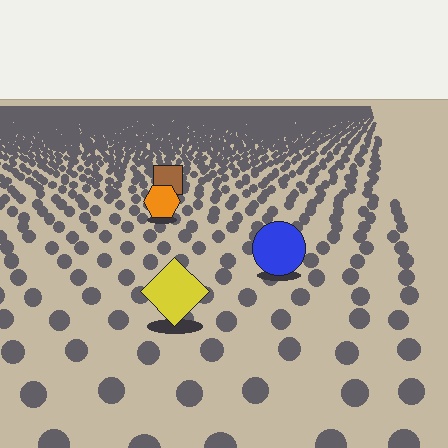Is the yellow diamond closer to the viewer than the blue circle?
Yes. The yellow diamond is closer — you can tell from the texture gradient: the ground texture is coarser near it.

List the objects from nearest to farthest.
From nearest to farthest: the yellow diamond, the blue circle, the orange hexagon, the brown square.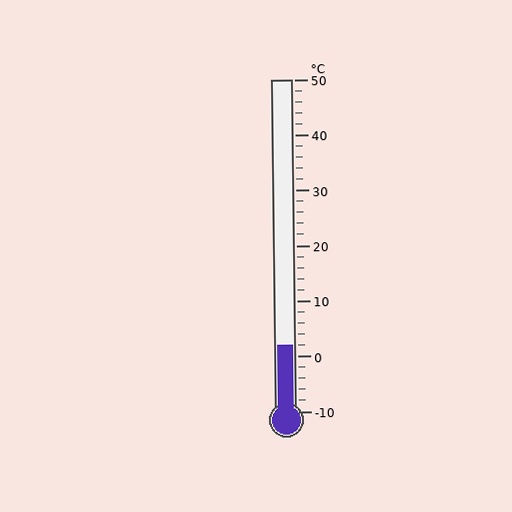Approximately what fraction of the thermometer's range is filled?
The thermometer is filled to approximately 20% of its range.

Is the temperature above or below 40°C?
The temperature is below 40°C.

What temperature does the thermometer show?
The thermometer shows approximately 2°C.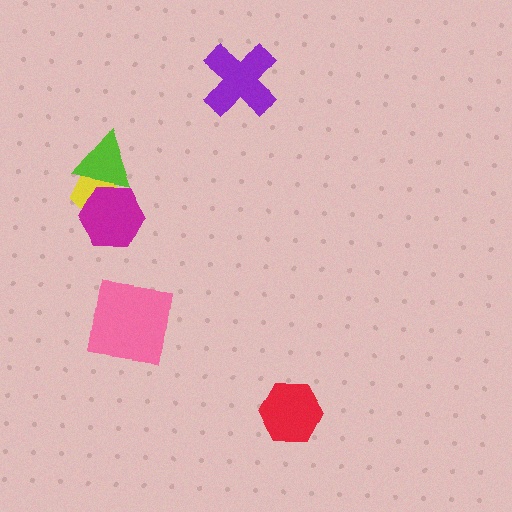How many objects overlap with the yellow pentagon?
2 objects overlap with the yellow pentagon.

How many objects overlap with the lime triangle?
2 objects overlap with the lime triangle.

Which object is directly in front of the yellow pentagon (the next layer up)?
The lime triangle is directly in front of the yellow pentagon.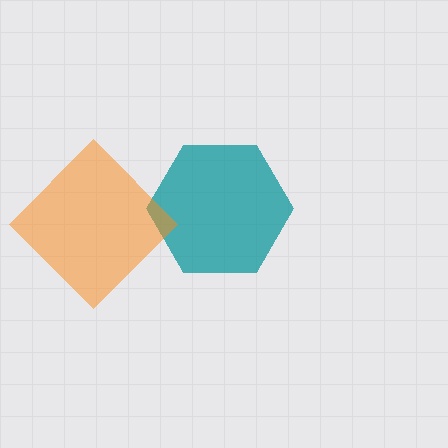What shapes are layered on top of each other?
The layered shapes are: a teal hexagon, an orange diamond.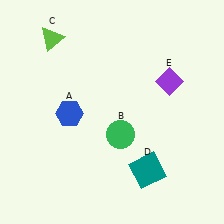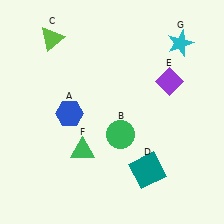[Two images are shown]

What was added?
A green triangle (F), a cyan star (G) were added in Image 2.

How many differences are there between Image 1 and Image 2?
There are 2 differences between the two images.